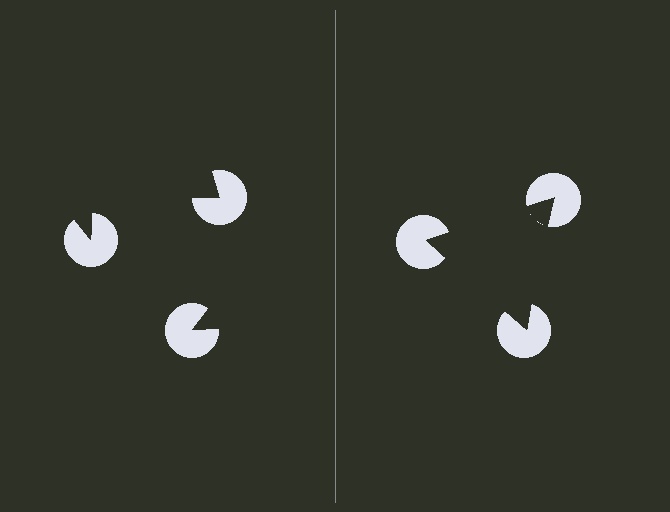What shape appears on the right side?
An illusory triangle.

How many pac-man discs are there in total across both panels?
6 — 3 on each side.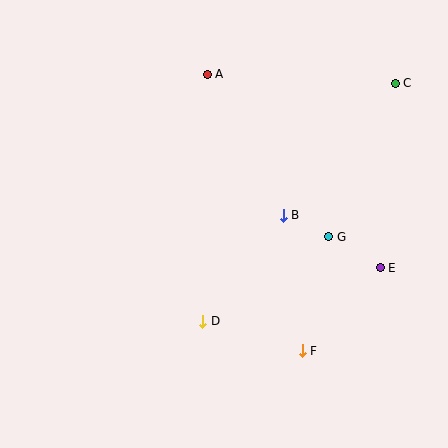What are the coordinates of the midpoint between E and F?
The midpoint between E and F is at (341, 309).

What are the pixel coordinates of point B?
Point B is at (283, 215).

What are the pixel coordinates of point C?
Point C is at (395, 83).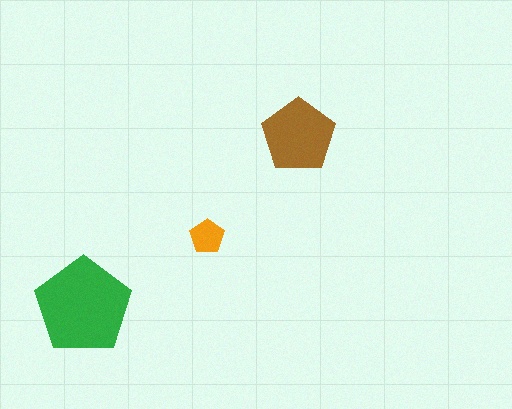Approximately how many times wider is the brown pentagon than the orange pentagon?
About 2 times wider.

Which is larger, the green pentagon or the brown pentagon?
The green one.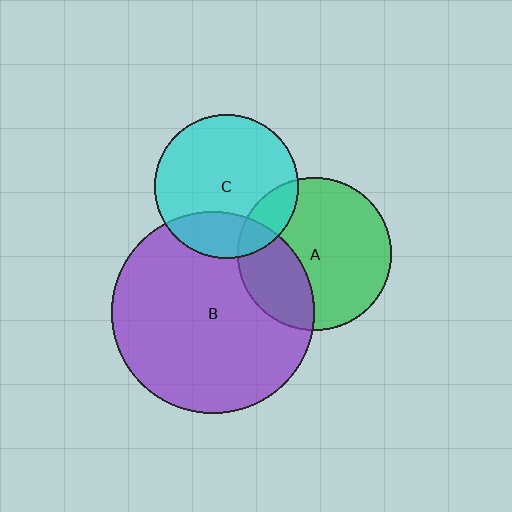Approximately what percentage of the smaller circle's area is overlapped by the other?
Approximately 20%.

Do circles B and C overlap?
Yes.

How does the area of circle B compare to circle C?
Approximately 2.0 times.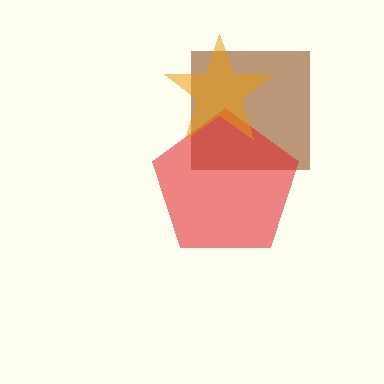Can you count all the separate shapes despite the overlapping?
Yes, there are 3 separate shapes.